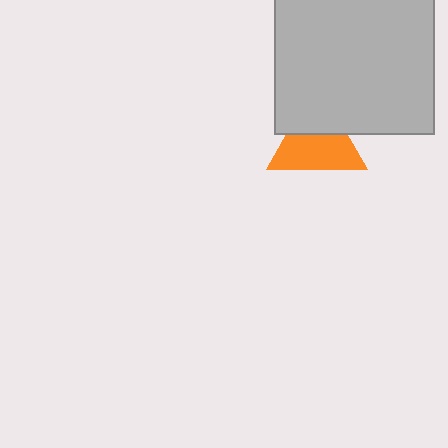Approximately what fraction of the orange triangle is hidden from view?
Roughly 38% of the orange triangle is hidden behind the light gray square.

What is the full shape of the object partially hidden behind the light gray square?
The partially hidden object is an orange triangle.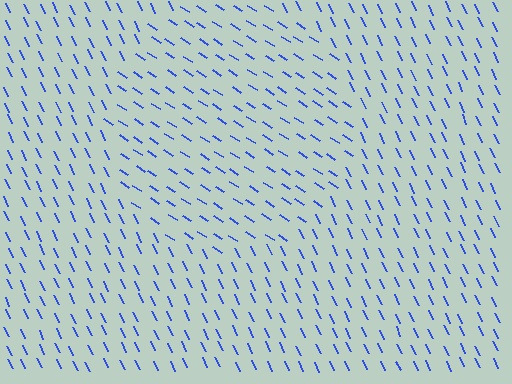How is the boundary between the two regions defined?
The boundary is defined purely by a change in line orientation (approximately 32 degrees difference). All lines are the same color and thickness.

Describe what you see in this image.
The image is filled with small blue line segments. A circle region in the image has lines oriented differently from the surrounding lines, creating a visible texture boundary.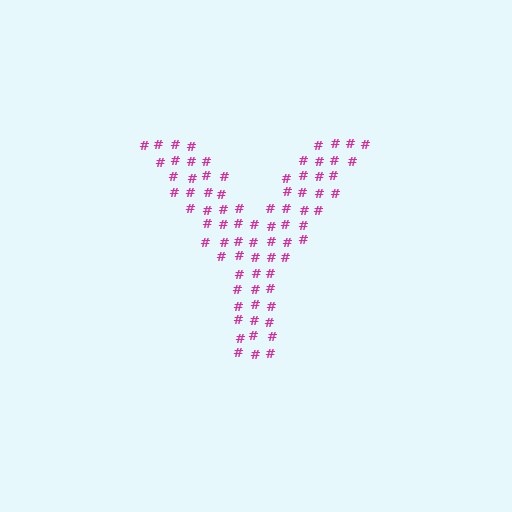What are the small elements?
The small elements are hash symbols.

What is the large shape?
The large shape is the letter Y.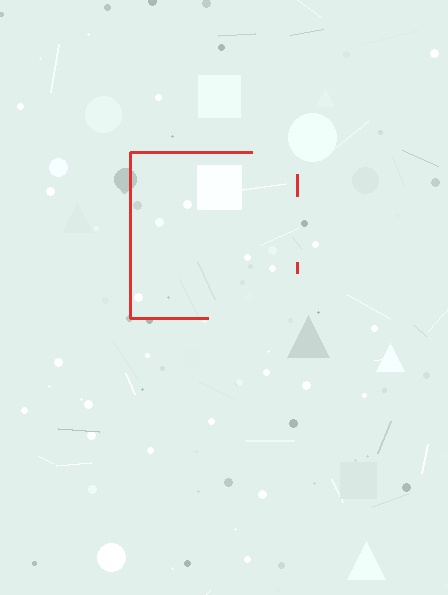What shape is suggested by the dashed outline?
The dashed outline suggests a square.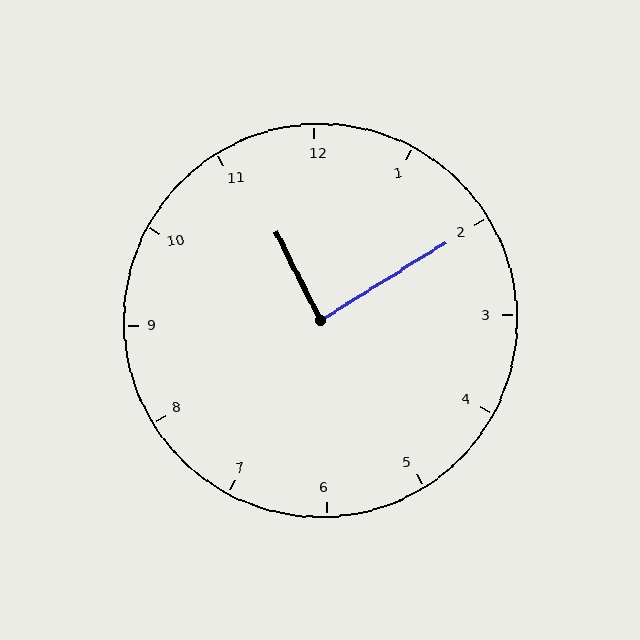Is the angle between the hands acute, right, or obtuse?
It is right.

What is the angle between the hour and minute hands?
Approximately 85 degrees.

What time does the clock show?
11:10.